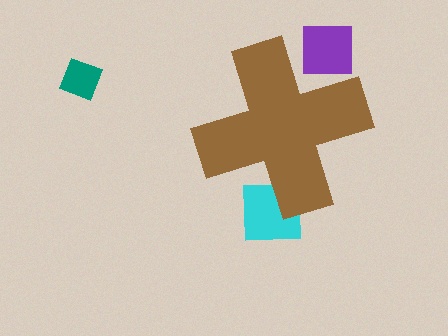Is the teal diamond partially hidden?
No, the teal diamond is fully visible.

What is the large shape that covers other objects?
A brown cross.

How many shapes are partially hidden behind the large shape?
2 shapes are partially hidden.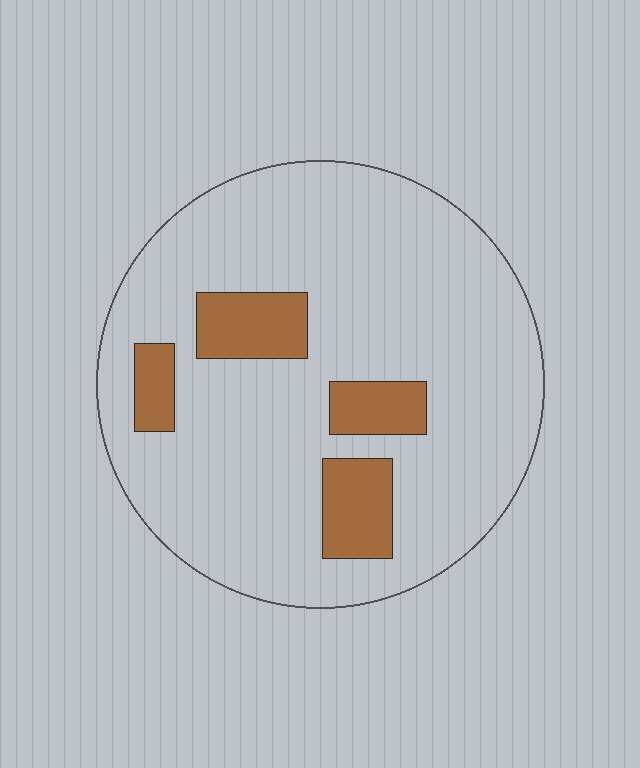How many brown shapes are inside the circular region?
4.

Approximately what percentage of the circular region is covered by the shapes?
Approximately 15%.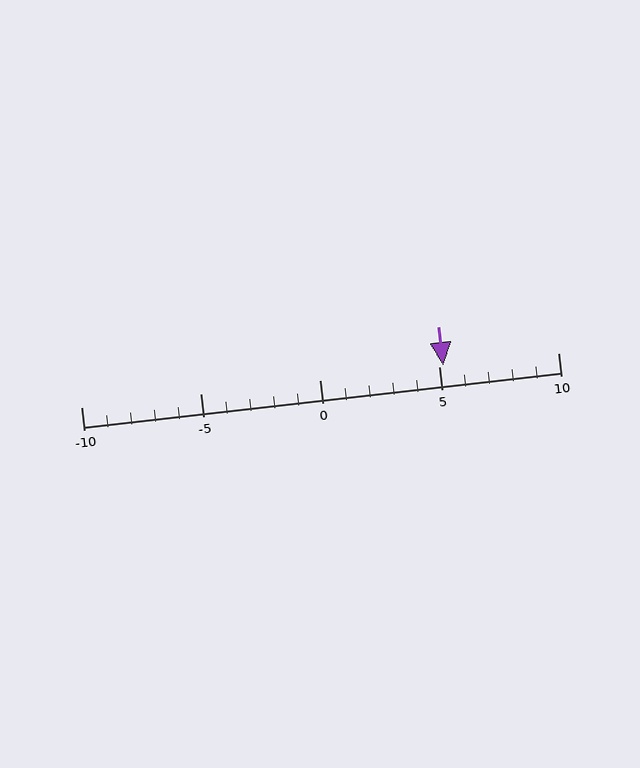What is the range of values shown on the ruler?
The ruler shows values from -10 to 10.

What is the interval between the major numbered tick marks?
The major tick marks are spaced 5 units apart.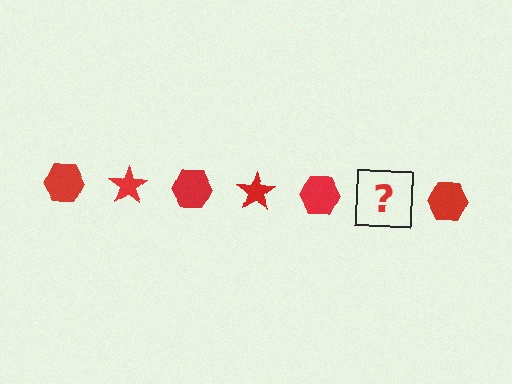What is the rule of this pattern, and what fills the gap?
The rule is that the pattern cycles through hexagon, star shapes in red. The gap should be filled with a red star.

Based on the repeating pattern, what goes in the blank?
The blank should be a red star.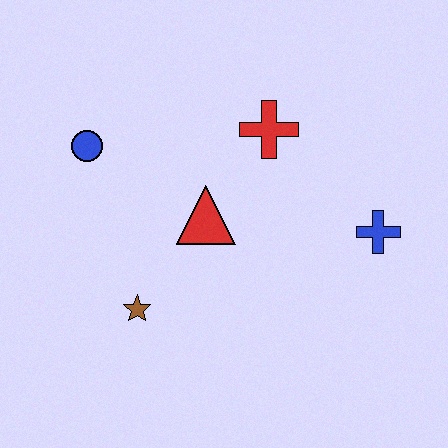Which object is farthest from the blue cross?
The blue circle is farthest from the blue cross.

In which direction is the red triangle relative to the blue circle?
The red triangle is to the right of the blue circle.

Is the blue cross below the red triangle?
Yes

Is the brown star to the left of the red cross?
Yes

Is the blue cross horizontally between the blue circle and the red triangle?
No